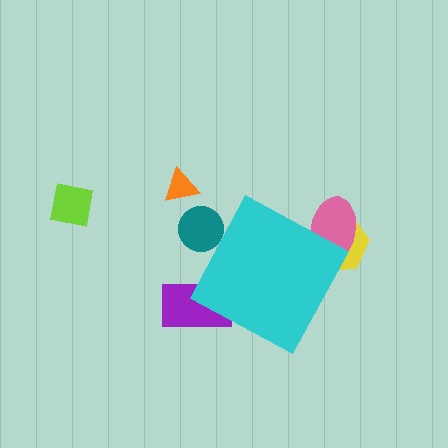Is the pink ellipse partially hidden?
Yes, the pink ellipse is partially hidden behind the cyan diamond.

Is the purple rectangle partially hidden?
Yes, the purple rectangle is partially hidden behind the cyan diamond.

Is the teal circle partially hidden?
Yes, the teal circle is partially hidden behind the cyan diamond.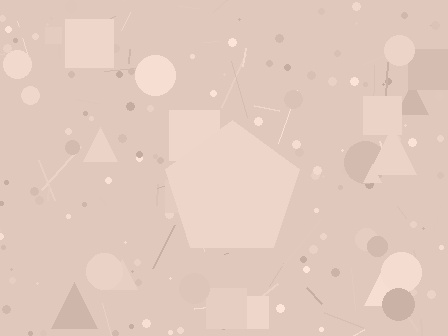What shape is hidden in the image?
A pentagon is hidden in the image.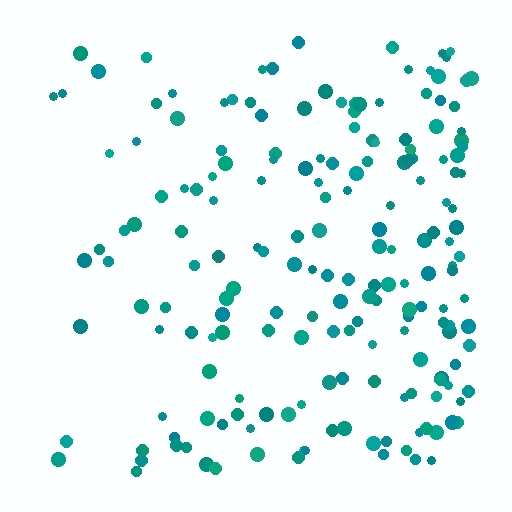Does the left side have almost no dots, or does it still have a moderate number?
Still a moderate number, just noticeably fewer than the right.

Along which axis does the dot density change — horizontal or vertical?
Horizontal.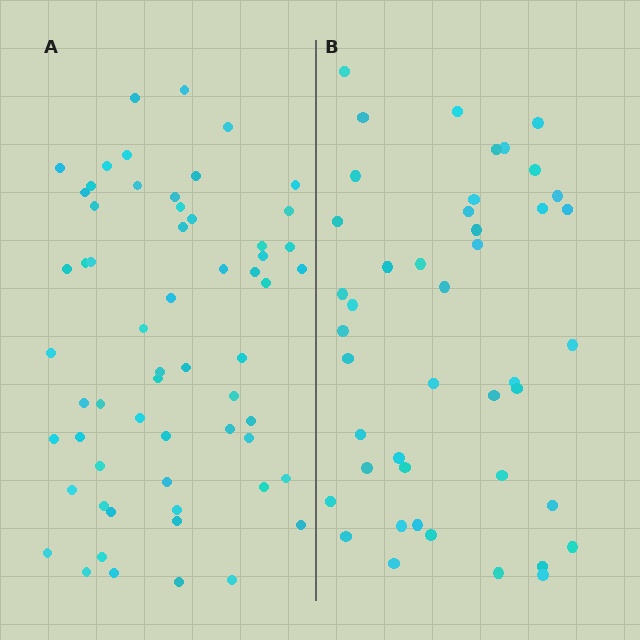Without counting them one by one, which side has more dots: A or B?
Region A (the left region) has more dots.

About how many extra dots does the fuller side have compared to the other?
Region A has approximately 15 more dots than region B.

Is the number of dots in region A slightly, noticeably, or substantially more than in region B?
Region A has noticeably more, but not dramatically so. The ratio is roughly 1.4 to 1.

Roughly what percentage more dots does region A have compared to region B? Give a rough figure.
About 35% more.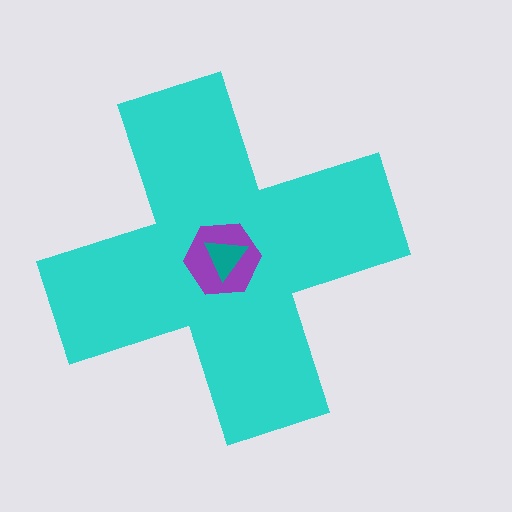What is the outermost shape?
The cyan cross.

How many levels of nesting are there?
3.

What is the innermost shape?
The teal triangle.